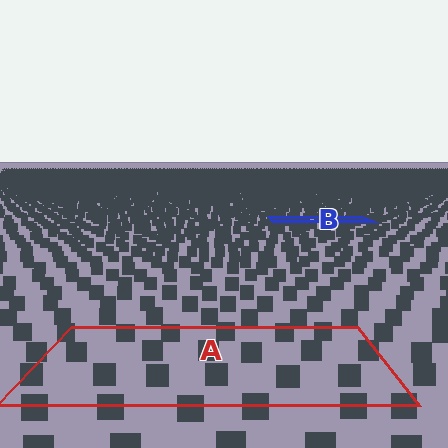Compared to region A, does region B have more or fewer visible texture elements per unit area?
Region B has more texture elements per unit area — they are packed more densely because it is farther away.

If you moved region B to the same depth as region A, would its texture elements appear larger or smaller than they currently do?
They would appear larger. At a closer depth, the same texture elements are projected at a bigger on-screen size.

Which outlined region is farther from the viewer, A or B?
Region B is farther from the viewer — the texture elements inside it appear smaller and more densely packed.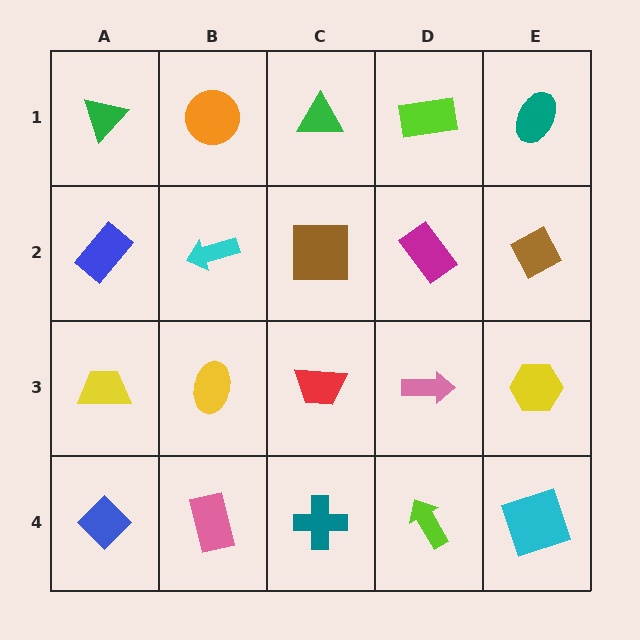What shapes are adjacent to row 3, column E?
A brown diamond (row 2, column E), a cyan square (row 4, column E), a pink arrow (row 3, column D).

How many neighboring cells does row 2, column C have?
4.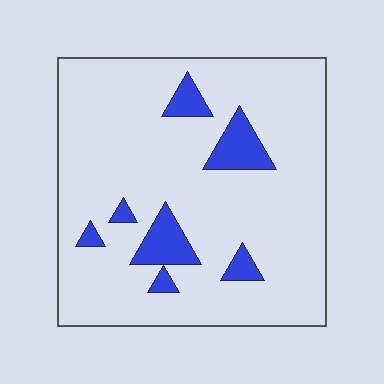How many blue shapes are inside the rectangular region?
7.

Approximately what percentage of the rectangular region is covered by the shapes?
Approximately 10%.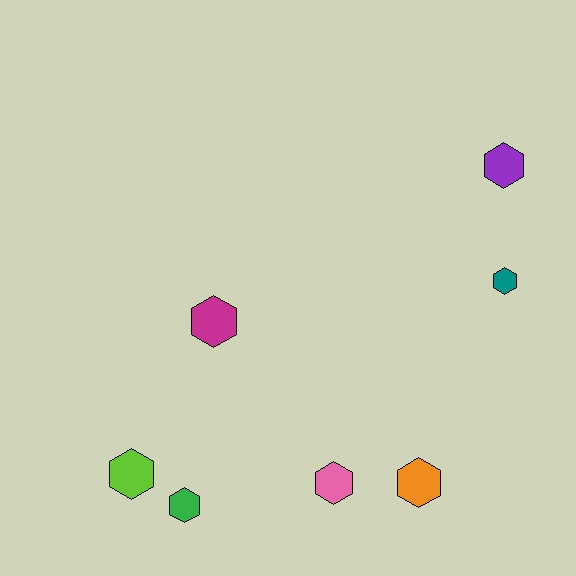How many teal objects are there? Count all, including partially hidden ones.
There is 1 teal object.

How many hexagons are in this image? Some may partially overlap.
There are 7 hexagons.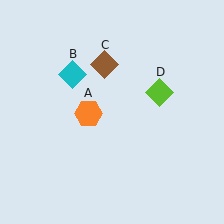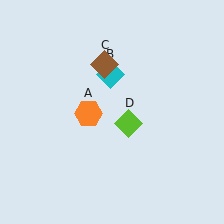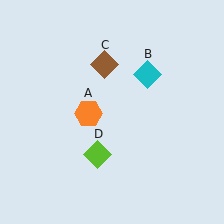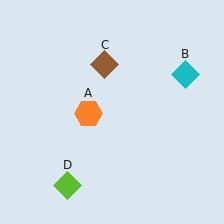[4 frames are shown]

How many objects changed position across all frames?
2 objects changed position: cyan diamond (object B), lime diamond (object D).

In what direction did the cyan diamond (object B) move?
The cyan diamond (object B) moved right.